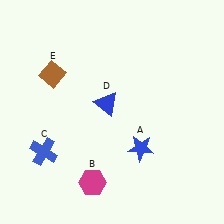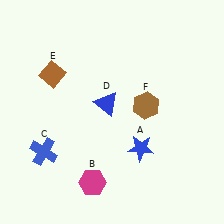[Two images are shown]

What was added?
A brown hexagon (F) was added in Image 2.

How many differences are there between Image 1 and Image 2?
There is 1 difference between the two images.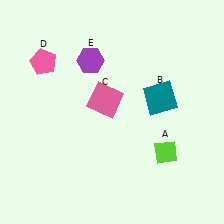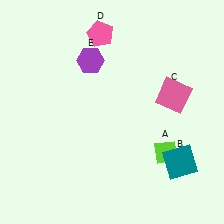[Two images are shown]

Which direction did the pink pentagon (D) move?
The pink pentagon (D) moved right.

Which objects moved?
The objects that moved are: the teal square (B), the pink square (C), the pink pentagon (D).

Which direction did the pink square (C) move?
The pink square (C) moved right.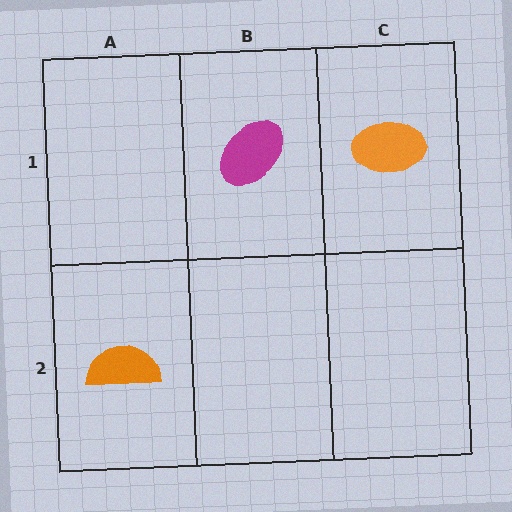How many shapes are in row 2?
1 shape.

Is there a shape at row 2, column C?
No, that cell is empty.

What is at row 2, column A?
An orange semicircle.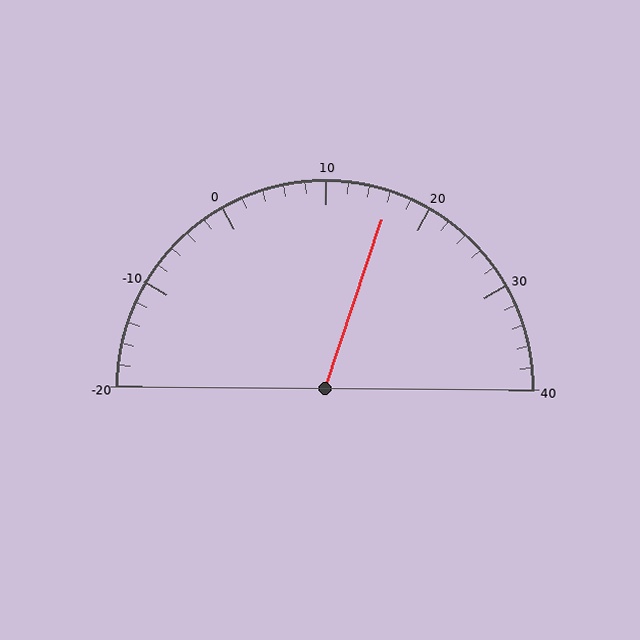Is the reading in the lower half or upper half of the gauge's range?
The reading is in the upper half of the range (-20 to 40).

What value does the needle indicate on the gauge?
The needle indicates approximately 16.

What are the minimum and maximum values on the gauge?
The gauge ranges from -20 to 40.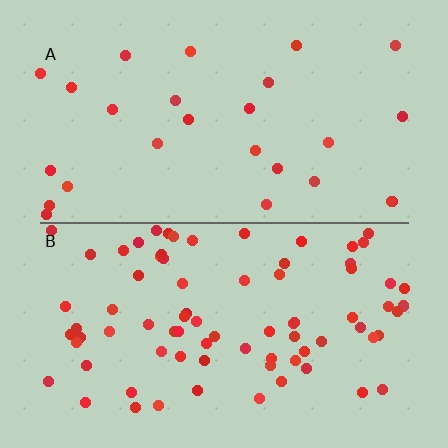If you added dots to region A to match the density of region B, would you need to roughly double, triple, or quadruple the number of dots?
Approximately triple.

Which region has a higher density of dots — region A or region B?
B (the bottom).